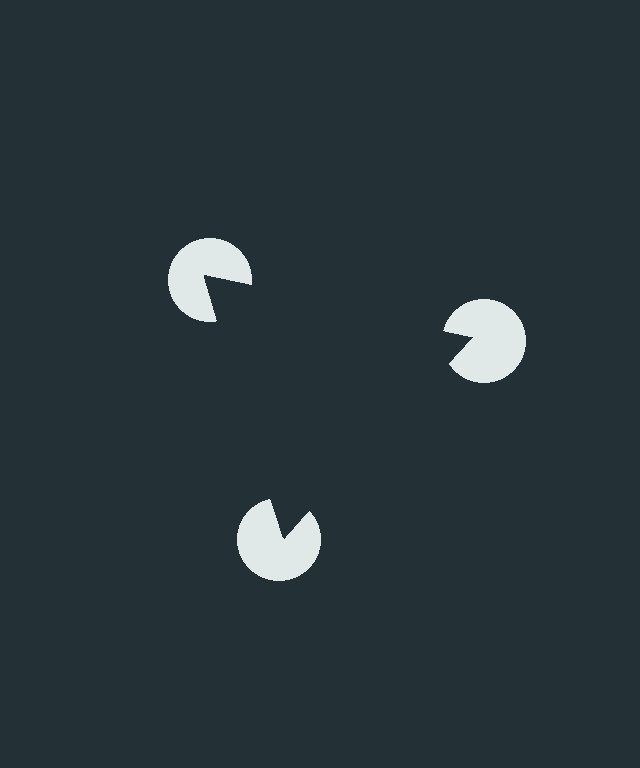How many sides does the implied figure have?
3 sides.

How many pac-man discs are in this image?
There are 3 — one at each vertex of the illusory triangle.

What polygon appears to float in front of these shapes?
An illusory triangle — its edges are inferred from the aligned wedge cuts in the pac-man discs, not physically drawn.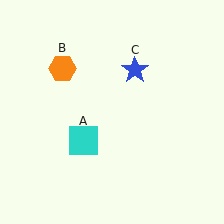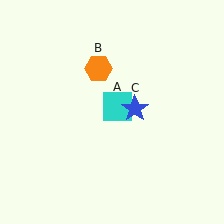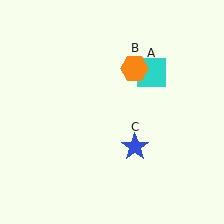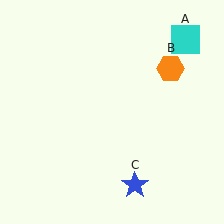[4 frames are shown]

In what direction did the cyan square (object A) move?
The cyan square (object A) moved up and to the right.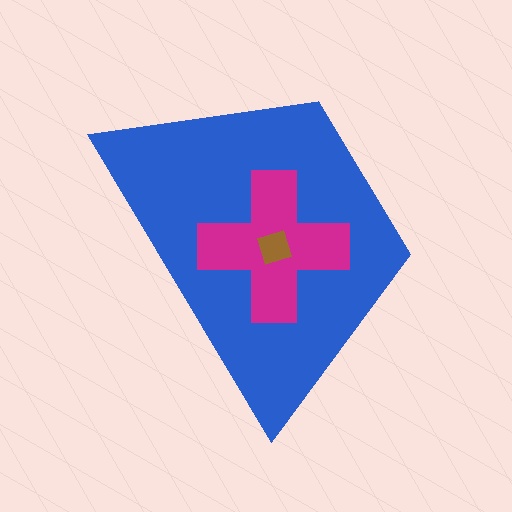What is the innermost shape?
The brown square.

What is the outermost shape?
The blue trapezoid.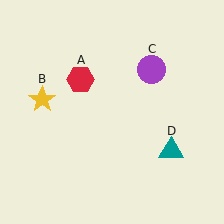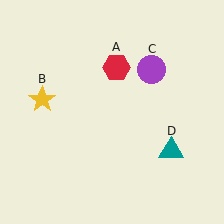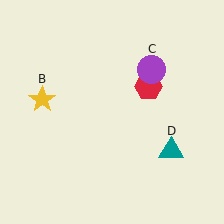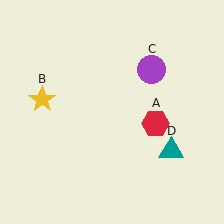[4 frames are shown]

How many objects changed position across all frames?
1 object changed position: red hexagon (object A).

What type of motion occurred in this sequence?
The red hexagon (object A) rotated clockwise around the center of the scene.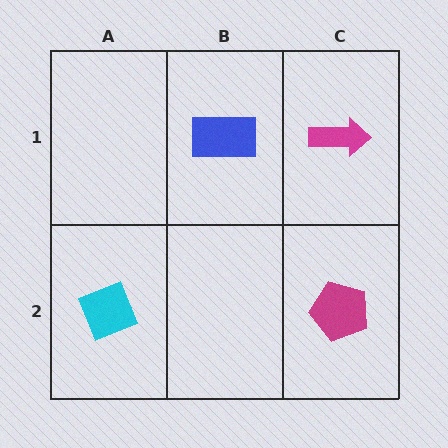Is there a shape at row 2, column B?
No, that cell is empty.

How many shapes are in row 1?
2 shapes.